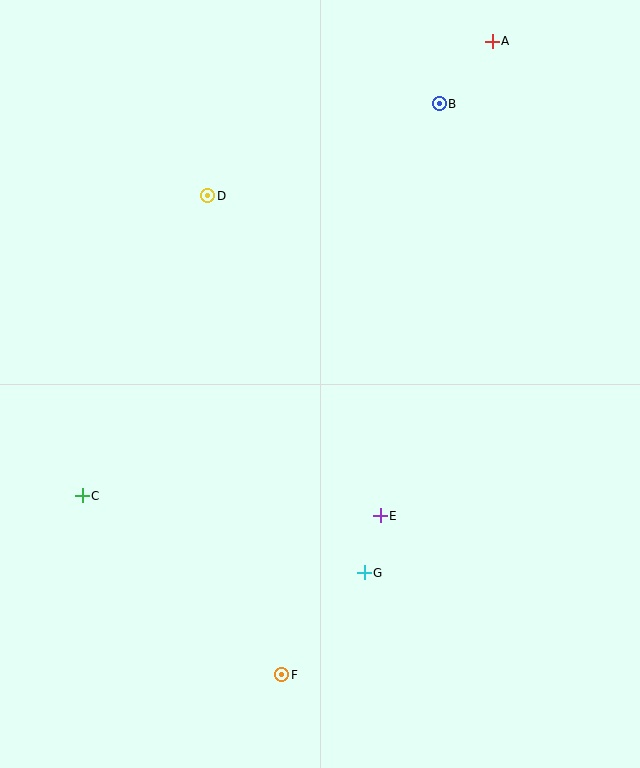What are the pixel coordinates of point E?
Point E is at (380, 516).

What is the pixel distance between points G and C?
The distance between G and C is 292 pixels.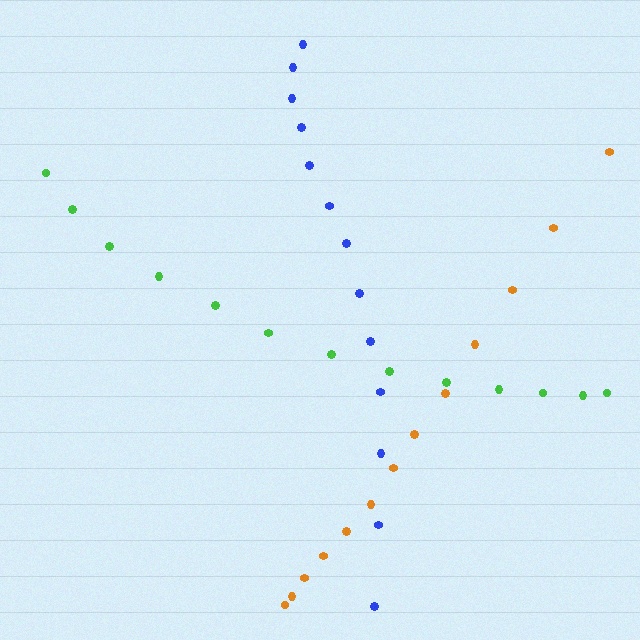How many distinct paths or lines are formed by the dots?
There are 3 distinct paths.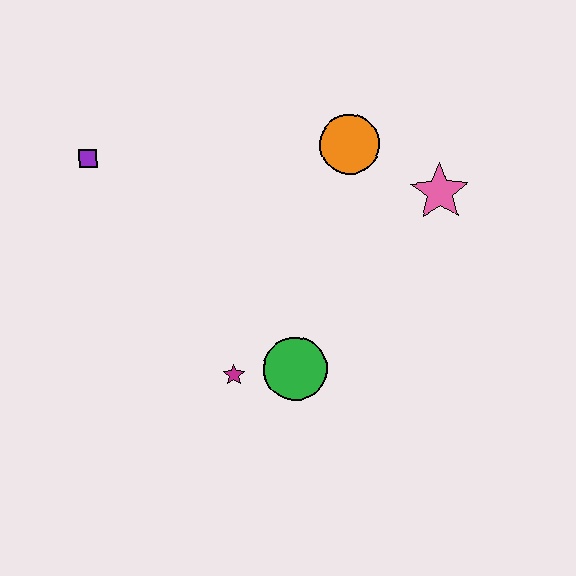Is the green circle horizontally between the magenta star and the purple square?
No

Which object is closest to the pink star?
The orange circle is closest to the pink star.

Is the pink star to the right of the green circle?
Yes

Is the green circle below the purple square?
Yes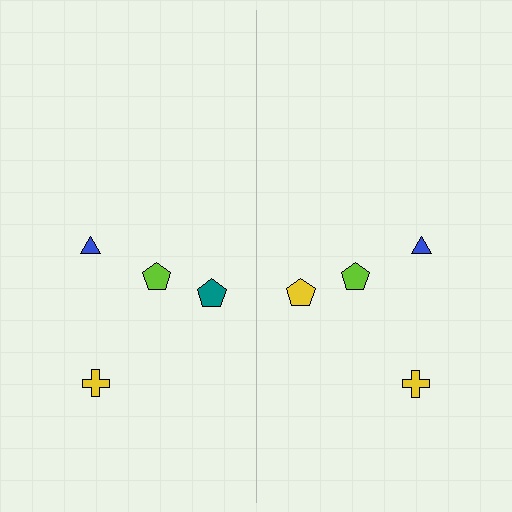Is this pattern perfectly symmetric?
No, the pattern is not perfectly symmetric. The yellow pentagon on the right side breaks the symmetry — its mirror counterpart is teal.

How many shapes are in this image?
There are 8 shapes in this image.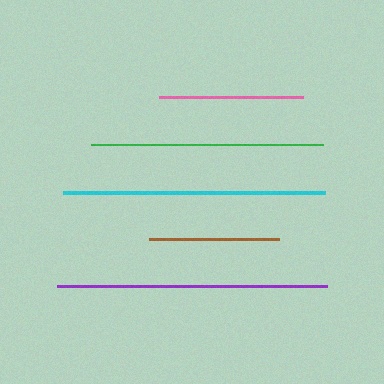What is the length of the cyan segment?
The cyan segment is approximately 263 pixels long.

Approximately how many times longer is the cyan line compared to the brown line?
The cyan line is approximately 2.0 times the length of the brown line.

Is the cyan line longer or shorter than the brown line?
The cyan line is longer than the brown line.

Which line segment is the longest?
The purple line is the longest at approximately 270 pixels.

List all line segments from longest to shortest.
From longest to shortest: purple, cyan, green, pink, brown.